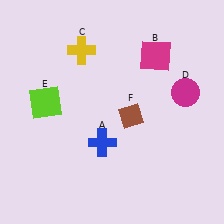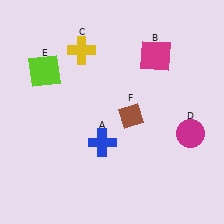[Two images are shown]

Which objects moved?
The objects that moved are: the magenta circle (D), the lime square (E).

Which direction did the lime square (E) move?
The lime square (E) moved up.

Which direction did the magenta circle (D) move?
The magenta circle (D) moved down.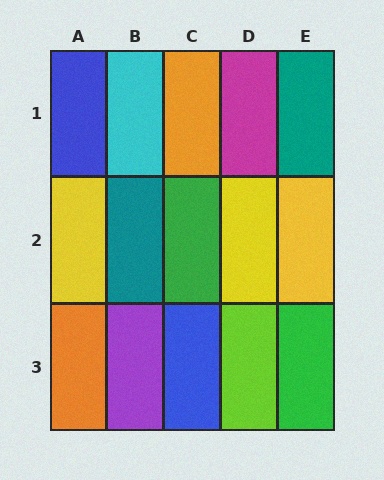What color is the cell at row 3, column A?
Orange.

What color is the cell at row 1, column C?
Orange.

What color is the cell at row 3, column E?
Green.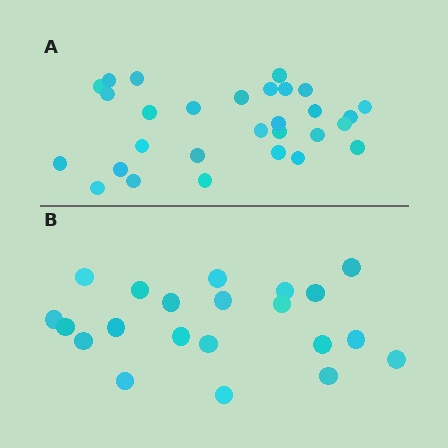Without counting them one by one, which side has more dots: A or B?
Region A (the top region) has more dots.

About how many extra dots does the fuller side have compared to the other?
Region A has roughly 8 or so more dots than region B.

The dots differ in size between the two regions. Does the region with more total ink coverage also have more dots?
No. Region B has more total ink coverage because its dots are larger, but region A actually contains more individual dots. Total area can be misleading — the number of items is what matters here.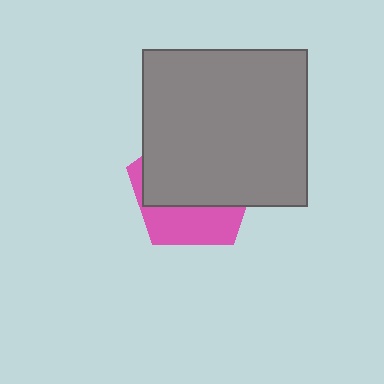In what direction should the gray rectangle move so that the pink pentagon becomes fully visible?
The gray rectangle should move up. That is the shortest direction to clear the overlap and leave the pink pentagon fully visible.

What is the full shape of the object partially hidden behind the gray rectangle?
The partially hidden object is a pink pentagon.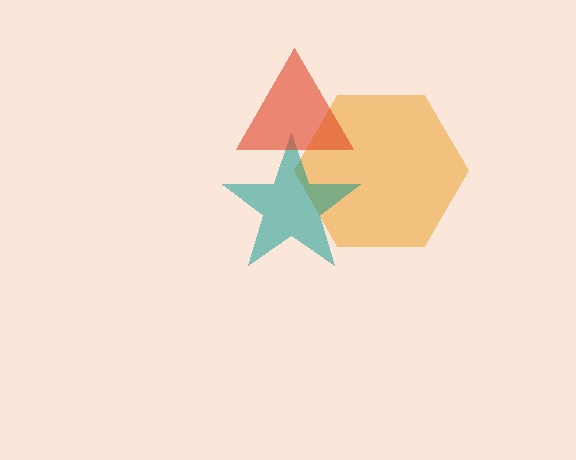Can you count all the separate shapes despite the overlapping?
Yes, there are 3 separate shapes.